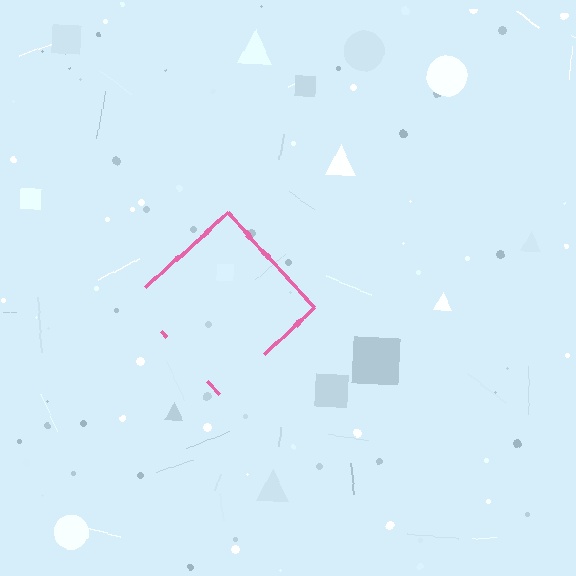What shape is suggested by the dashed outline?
The dashed outline suggests a diamond.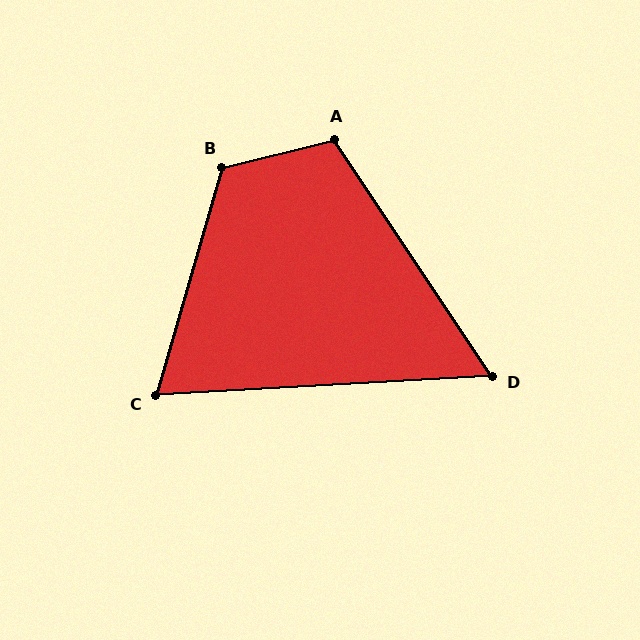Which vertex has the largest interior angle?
B, at approximately 120 degrees.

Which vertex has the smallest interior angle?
D, at approximately 60 degrees.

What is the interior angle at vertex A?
Approximately 110 degrees (obtuse).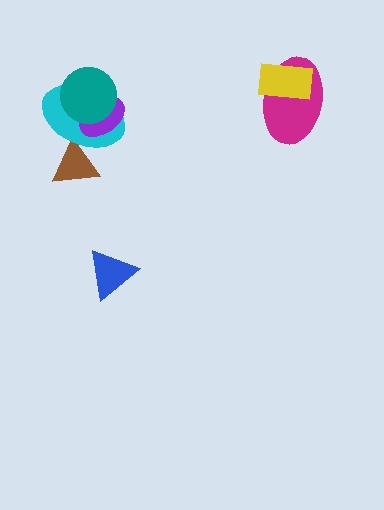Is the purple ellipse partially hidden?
Yes, it is partially covered by another shape.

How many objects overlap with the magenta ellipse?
1 object overlaps with the magenta ellipse.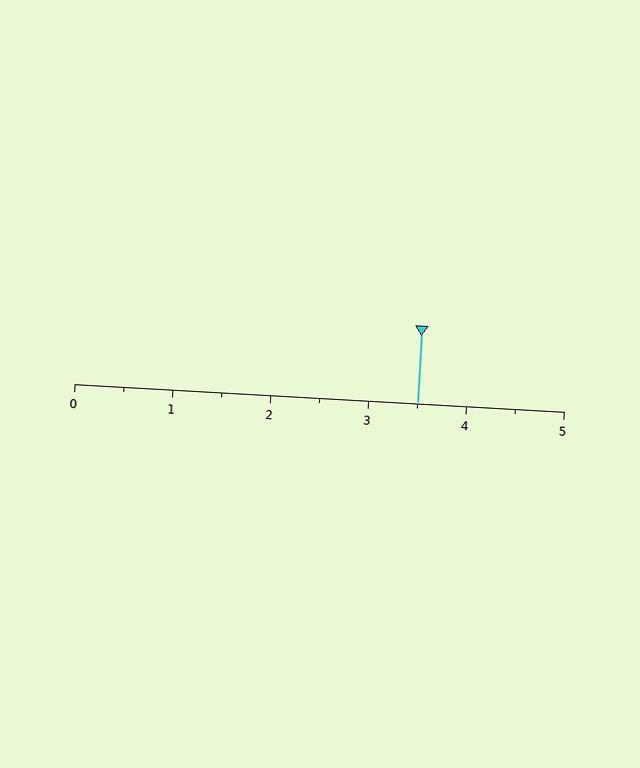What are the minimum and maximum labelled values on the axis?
The axis runs from 0 to 5.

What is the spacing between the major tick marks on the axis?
The major ticks are spaced 1 apart.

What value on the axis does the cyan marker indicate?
The marker indicates approximately 3.5.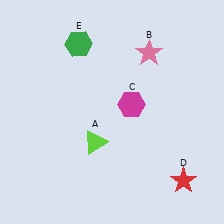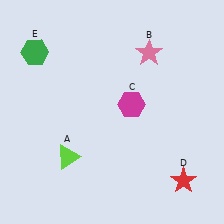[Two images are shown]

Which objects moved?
The objects that moved are: the lime triangle (A), the green hexagon (E).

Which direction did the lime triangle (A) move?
The lime triangle (A) moved left.